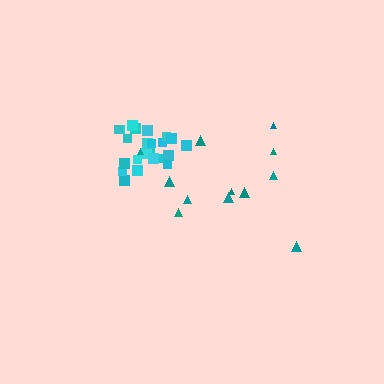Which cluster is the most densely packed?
Cyan.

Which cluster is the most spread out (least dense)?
Teal.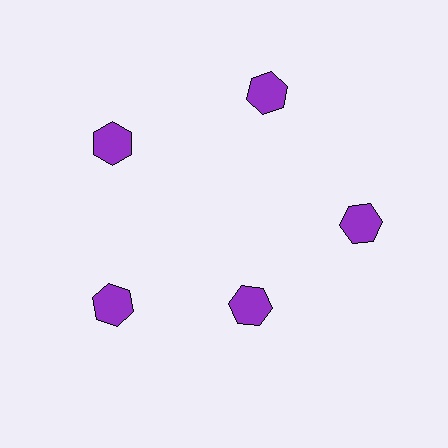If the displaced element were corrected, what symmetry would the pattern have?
It would have 5-fold rotational symmetry — the pattern would map onto itself every 72 degrees.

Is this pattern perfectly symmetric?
No. The 5 purple hexagons are arranged in a ring, but one element near the 5 o'clock position is pulled inward toward the center, breaking the 5-fold rotational symmetry.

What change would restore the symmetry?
The symmetry would be restored by moving it outward, back onto the ring so that all 5 hexagons sit at equal angles and equal distance from the center.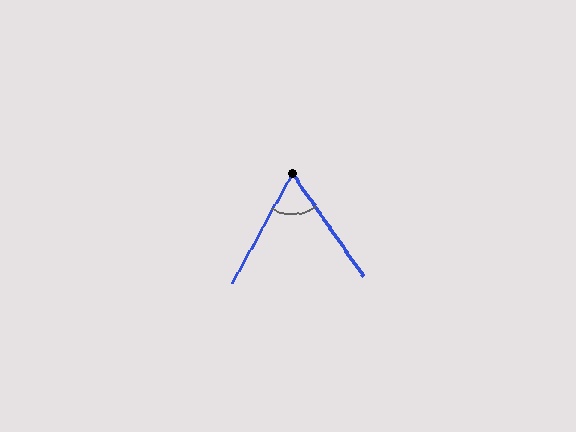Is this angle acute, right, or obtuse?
It is acute.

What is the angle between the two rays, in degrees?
Approximately 63 degrees.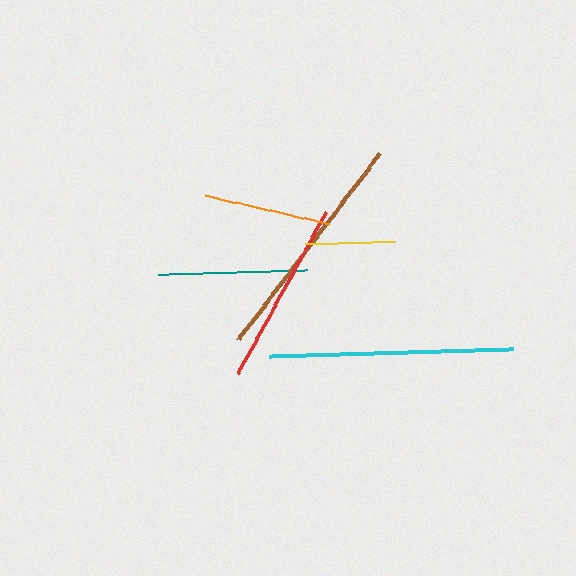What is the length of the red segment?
The red segment is approximately 185 pixels long.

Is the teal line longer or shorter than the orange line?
The teal line is longer than the orange line.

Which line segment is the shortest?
The yellow line is the shortest at approximately 91 pixels.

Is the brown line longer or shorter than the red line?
The brown line is longer than the red line.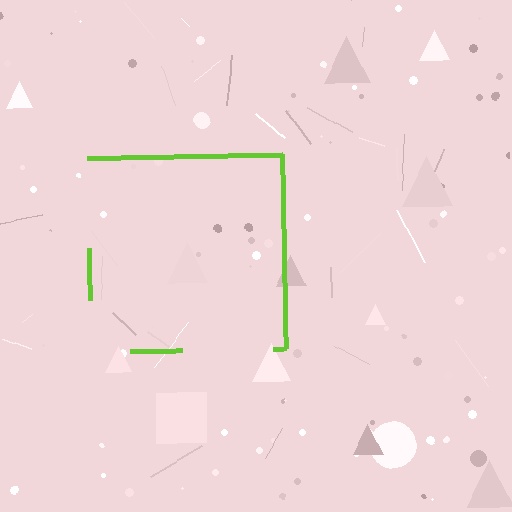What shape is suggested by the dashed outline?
The dashed outline suggests a square.